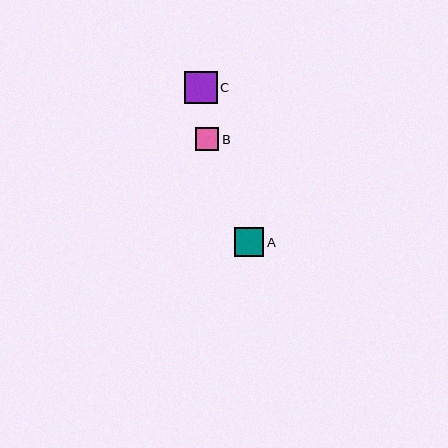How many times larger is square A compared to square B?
Square A is approximately 1.3 times the size of square B.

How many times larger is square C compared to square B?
Square C is approximately 1.4 times the size of square B.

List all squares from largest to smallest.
From largest to smallest: C, A, B.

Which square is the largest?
Square C is the largest with a size of approximately 33 pixels.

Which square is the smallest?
Square B is the smallest with a size of approximately 23 pixels.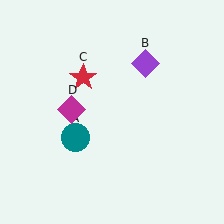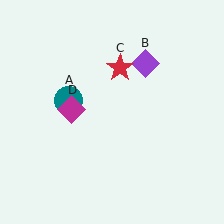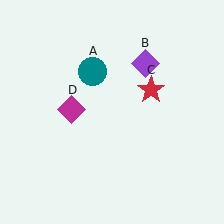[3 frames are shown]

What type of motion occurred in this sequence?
The teal circle (object A), red star (object C) rotated clockwise around the center of the scene.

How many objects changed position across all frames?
2 objects changed position: teal circle (object A), red star (object C).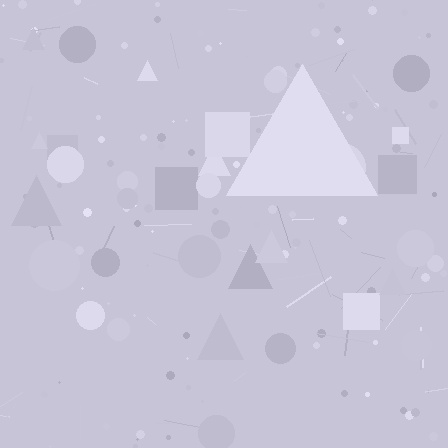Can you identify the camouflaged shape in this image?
The camouflaged shape is a triangle.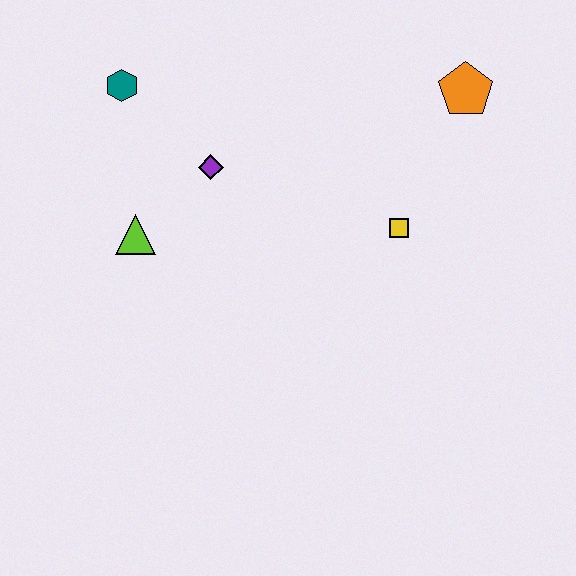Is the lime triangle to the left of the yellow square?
Yes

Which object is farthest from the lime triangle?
The orange pentagon is farthest from the lime triangle.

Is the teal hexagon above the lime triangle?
Yes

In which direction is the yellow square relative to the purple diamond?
The yellow square is to the right of the purple diamond.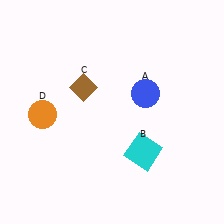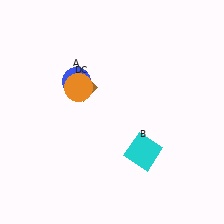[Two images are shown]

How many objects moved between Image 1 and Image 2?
2 objects moved between the two images.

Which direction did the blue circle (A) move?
The blue circle (A) moved left.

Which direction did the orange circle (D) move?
The orange circle (D) moved right.